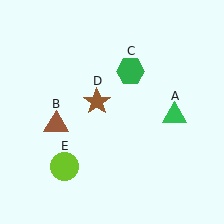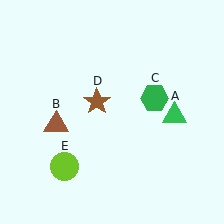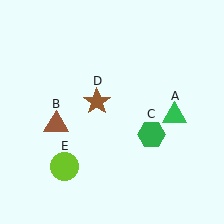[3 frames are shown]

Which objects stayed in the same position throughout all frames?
Green triangle (object A) and brown triangle (object B) and brown star (object D) and lime circle (object E) remained stationary.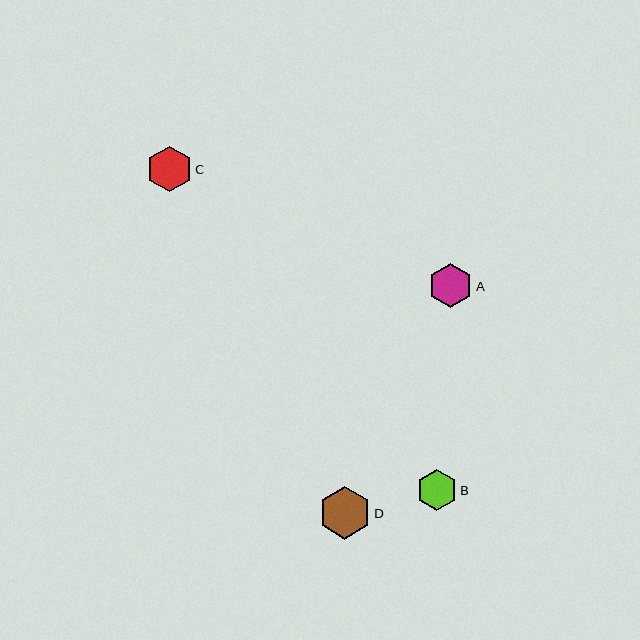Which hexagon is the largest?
Hexagon D is the largest with a size of approximately 53 pixels.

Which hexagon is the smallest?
Hexagon B is the smallest with a size of approximately 41 pixels.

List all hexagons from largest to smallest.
From largest to smallest: D, C, A, B.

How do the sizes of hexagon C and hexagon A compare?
Hexagon C and hexagon A are approximately the same size.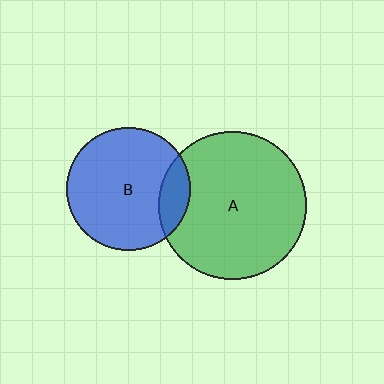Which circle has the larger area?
Circle A (green).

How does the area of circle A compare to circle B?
Approximately 1.4 times.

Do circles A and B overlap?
Yes.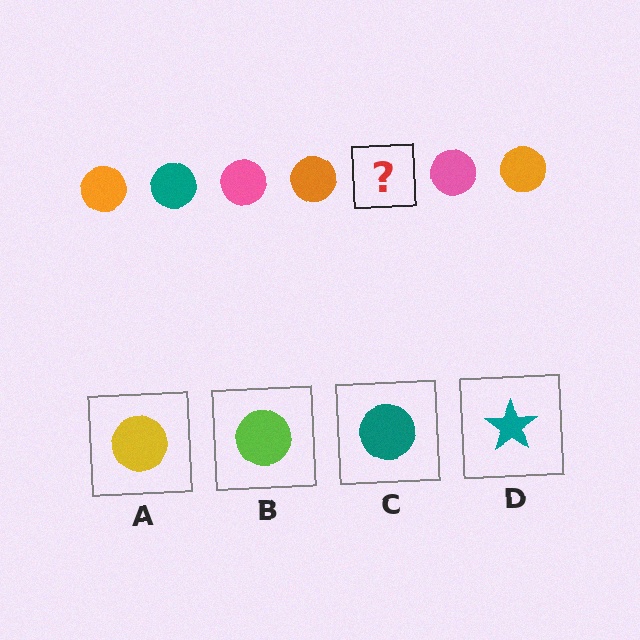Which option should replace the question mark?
Option C.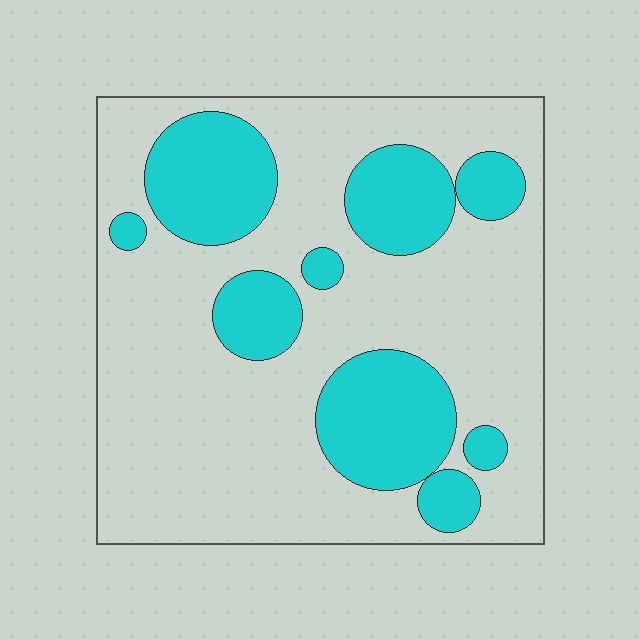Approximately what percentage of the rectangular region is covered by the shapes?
Approximately 30%.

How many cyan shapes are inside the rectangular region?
9.